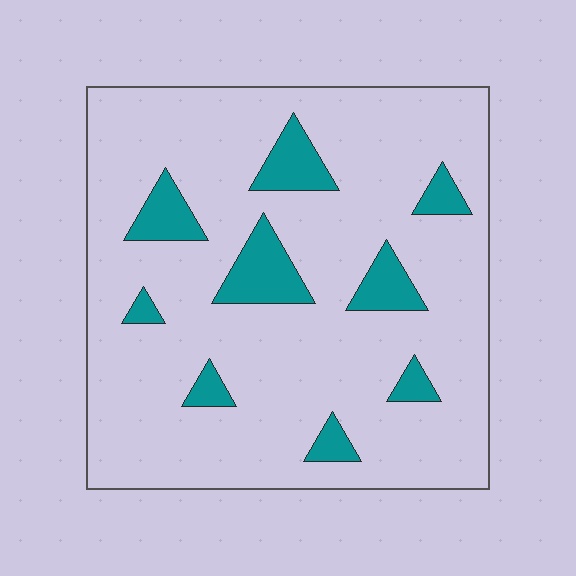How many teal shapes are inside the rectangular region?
9.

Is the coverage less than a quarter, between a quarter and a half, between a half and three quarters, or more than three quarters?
Less than a quarter.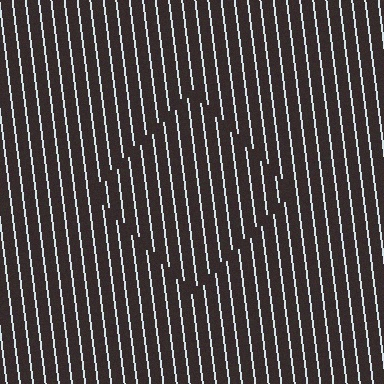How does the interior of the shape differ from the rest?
The interior of the shape contains the same grating, shifted by half a period — the contour is defined by the phase discontinuity where line-ends from the inner and outer gratings abut.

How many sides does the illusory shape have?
4 sides — the line-ends trace a square.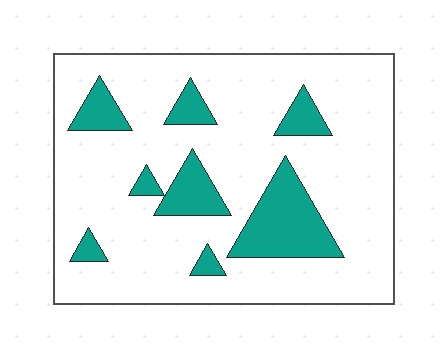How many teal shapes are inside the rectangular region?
8.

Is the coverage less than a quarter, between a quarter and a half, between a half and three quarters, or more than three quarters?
Less than a quarter.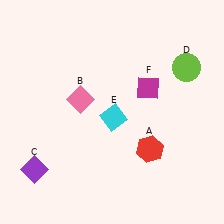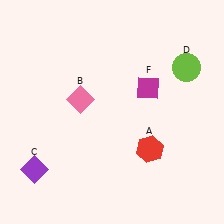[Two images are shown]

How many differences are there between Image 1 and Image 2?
There is 1 difference between the two images.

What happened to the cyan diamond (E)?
The cyan diamond (E) was removed in Image 2. It was in the bottom-right area of Image 1.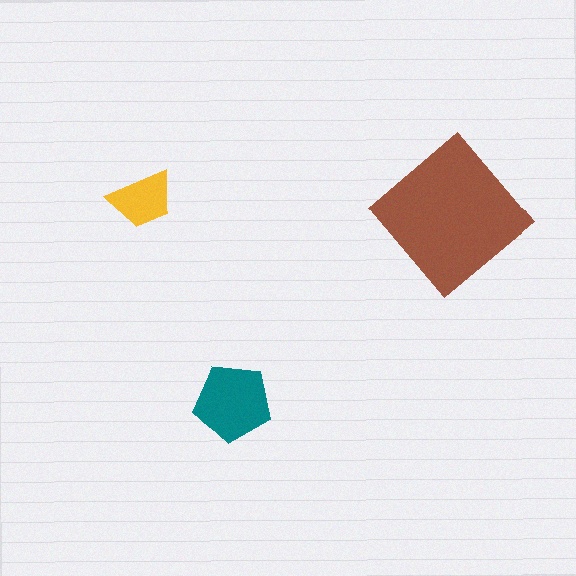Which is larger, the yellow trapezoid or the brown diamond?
The brown diamond.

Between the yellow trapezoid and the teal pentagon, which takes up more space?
The teal pentagon.